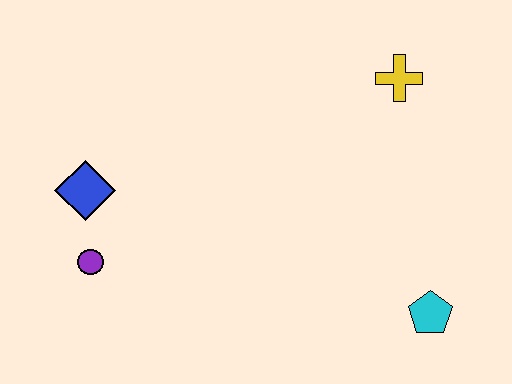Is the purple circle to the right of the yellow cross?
No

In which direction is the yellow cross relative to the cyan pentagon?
The yellow cross is above the cyan pentagon.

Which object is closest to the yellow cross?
The cyan pentagon is closest to the yellow cross.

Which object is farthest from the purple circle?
The yellow cross is farthest from the purple circle.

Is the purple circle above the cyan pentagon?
Yes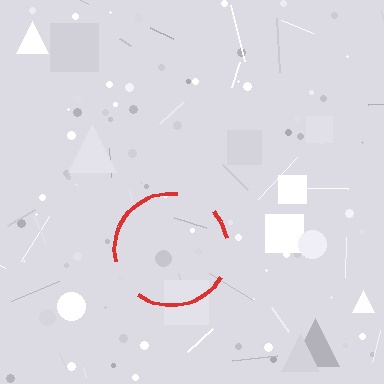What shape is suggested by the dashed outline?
The dashed outline suggests a circle.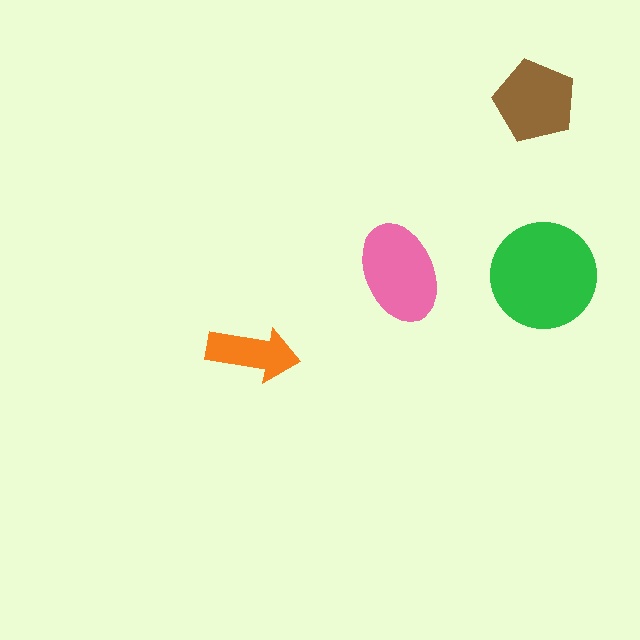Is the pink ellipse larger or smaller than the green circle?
Smaller.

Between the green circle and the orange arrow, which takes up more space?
The green circle.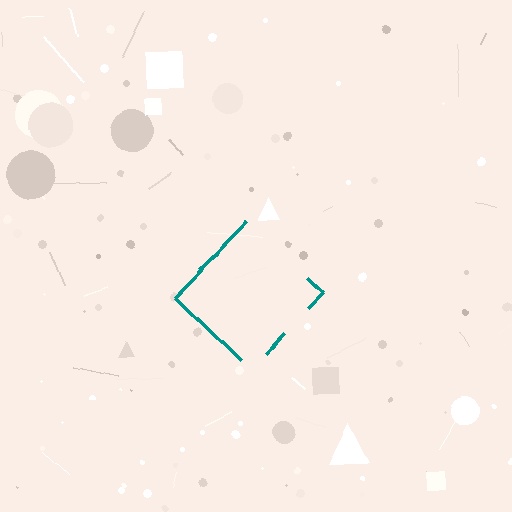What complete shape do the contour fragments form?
The contour fragments form a diamond.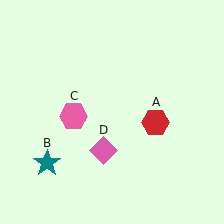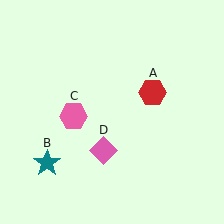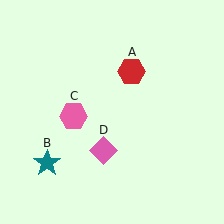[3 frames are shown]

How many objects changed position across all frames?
1 object changed position: red hexagon (object A).